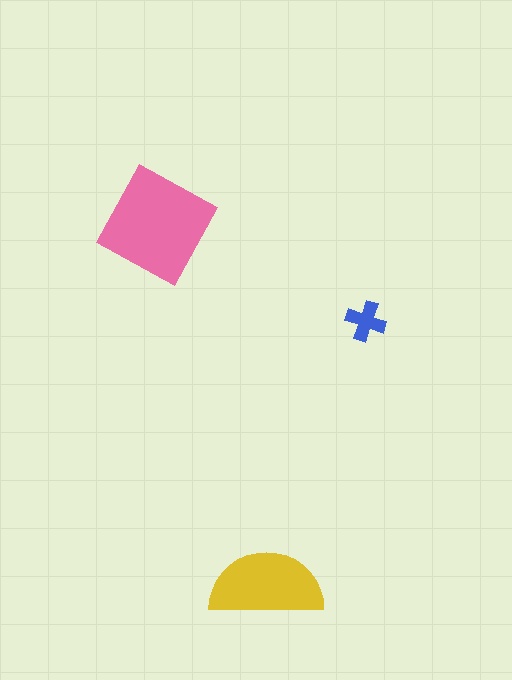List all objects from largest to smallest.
The pink diamond, the yellow semicircle, the blue cross.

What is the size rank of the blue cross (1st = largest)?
3rd.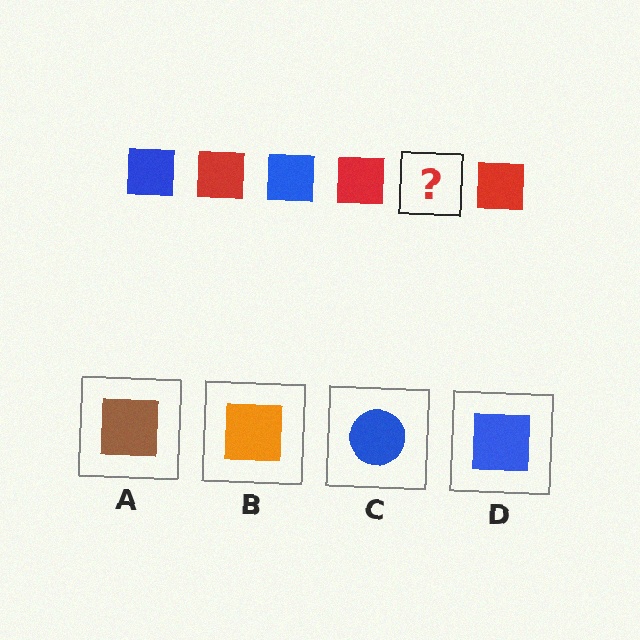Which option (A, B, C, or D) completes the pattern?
D.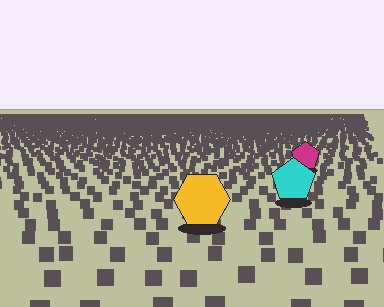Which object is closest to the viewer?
The yellow hexagon is closest. The texture marks near it are larger and more spread out.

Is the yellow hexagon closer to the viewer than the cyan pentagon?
Yes. The yellow hexagon is closer — you can tell from the texture gradient: the ground texture is coarser near it.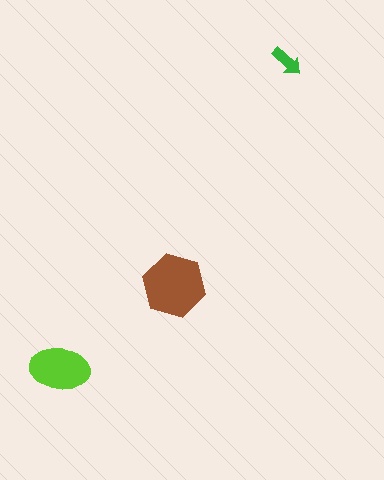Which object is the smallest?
The green arrow.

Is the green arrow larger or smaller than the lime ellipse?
Smaller.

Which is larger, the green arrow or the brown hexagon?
The brown hexagon.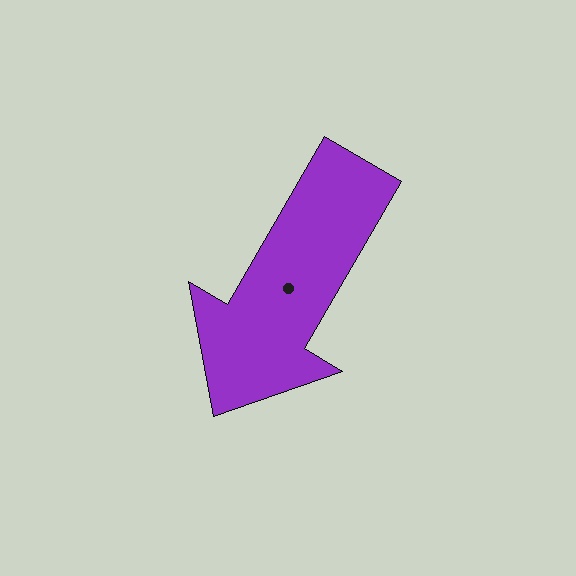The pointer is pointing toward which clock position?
Roughly 7 o'clock.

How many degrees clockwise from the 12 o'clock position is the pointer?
Approximately 210 degrees.